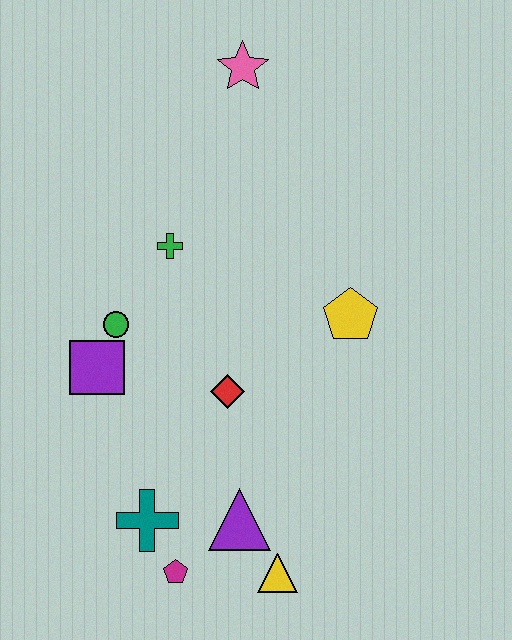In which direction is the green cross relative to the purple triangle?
The green cross is above the purple triangle.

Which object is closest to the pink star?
The green cross is closest to the pink star.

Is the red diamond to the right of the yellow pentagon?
No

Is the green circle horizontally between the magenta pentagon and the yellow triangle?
No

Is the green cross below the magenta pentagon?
No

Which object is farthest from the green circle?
The yellow triangle is farthest from the green circle.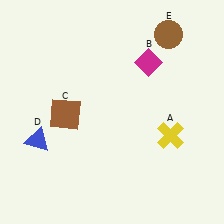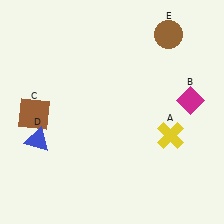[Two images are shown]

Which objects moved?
The objects that moved are: the magenta diamond (B), the brown square (C).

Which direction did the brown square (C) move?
The brown square (C) moved left.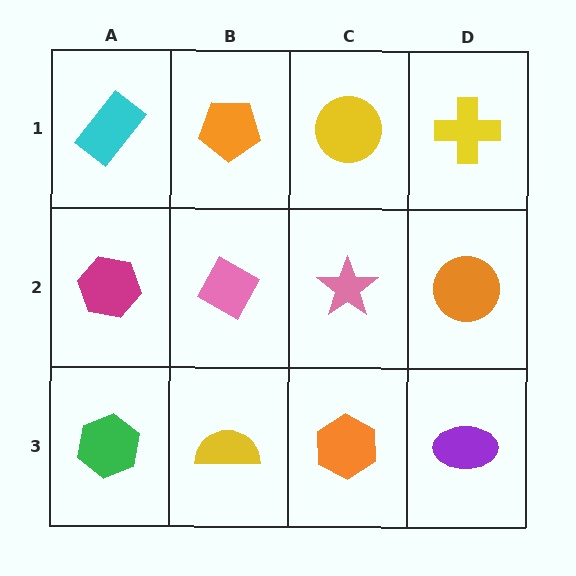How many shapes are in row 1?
4 shapes.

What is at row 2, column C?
A pink star.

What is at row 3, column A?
A green hexagon.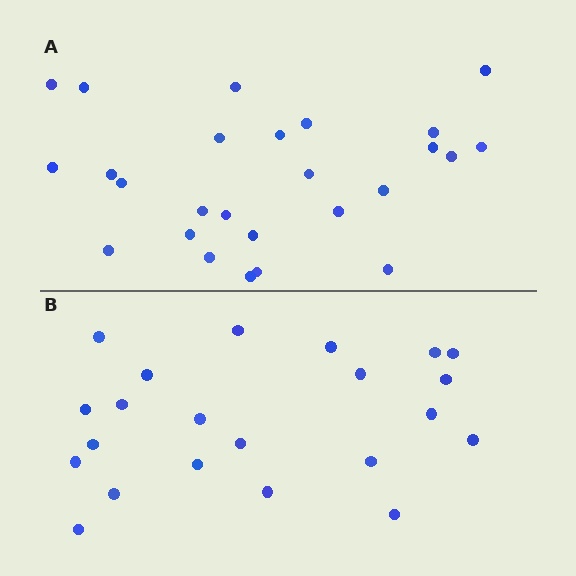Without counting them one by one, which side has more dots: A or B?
Region A (the top region) has more dots.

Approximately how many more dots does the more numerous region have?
Region A has about 4 more dots than region B.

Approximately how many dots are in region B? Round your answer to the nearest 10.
About 20 dots. (The exact count is 22, which rounds to 20.)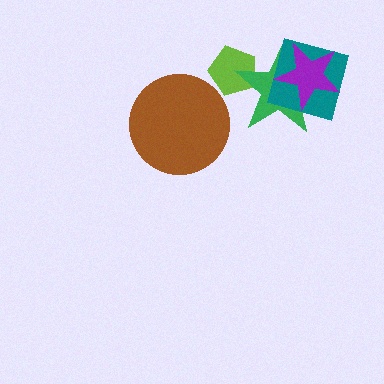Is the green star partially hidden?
Yes, it is partially covered by another shape.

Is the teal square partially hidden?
Yes, it is partially covered by another shape.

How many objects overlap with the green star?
3 objects overlap with the green star.